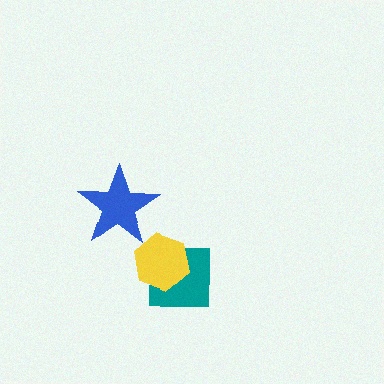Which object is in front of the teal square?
The yellow hexagon is in front of the teal square.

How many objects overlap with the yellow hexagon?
1 object overlaps with the yellow hexagon.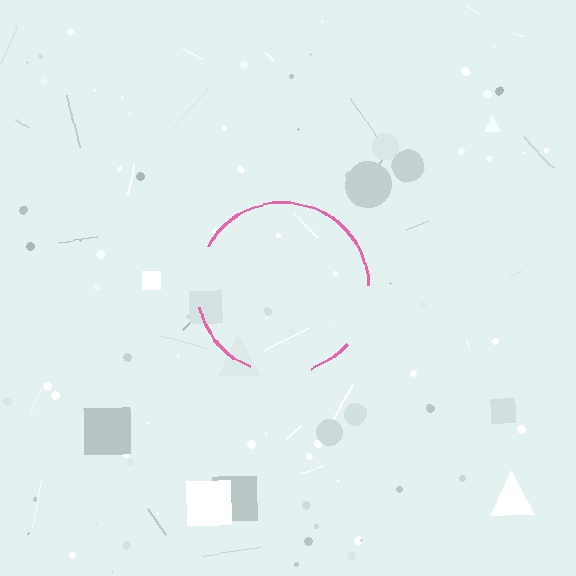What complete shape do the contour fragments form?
The contour fragments form a circle.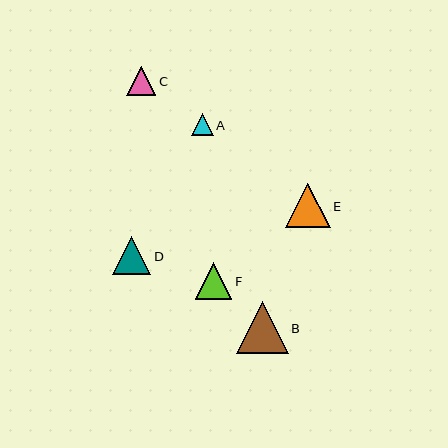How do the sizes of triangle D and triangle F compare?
Triangle D and triangle F are approximately the same size.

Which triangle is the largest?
Triangle B is the largest with a size of approximately 51 pixels.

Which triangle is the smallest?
Triangle A is the smallest with a size of approximately 22 pixels.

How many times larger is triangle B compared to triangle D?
Triangle B is approximately 1.3 times the size of triangle D.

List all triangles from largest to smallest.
From largest to smallest: B, E, D, F, C, A.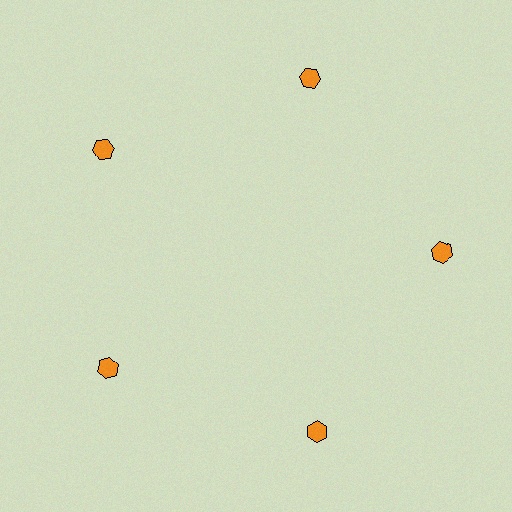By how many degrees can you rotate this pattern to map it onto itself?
The pattern maps onto itself every 72 degrees of rotation.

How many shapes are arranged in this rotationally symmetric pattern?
There are 5 shapes, arranged in 5 groups of 1.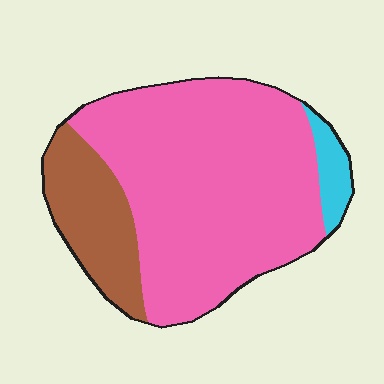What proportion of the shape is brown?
Brown takes up about one fifth (1/5) of the shape.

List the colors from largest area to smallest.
From largest to smallest: pink, brown, cyan.